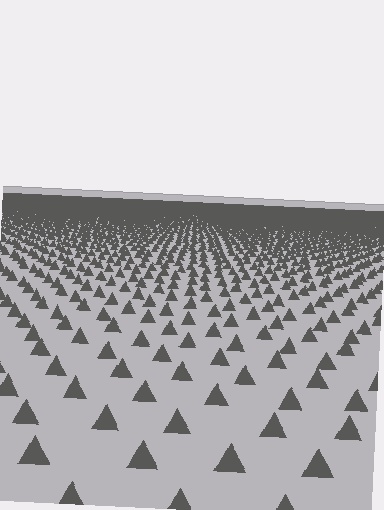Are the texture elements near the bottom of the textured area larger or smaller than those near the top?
Larger. Near the bottom, elements are closer to the viewer and appear at a bigger on-screen size.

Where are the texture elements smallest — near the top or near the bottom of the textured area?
Near the top.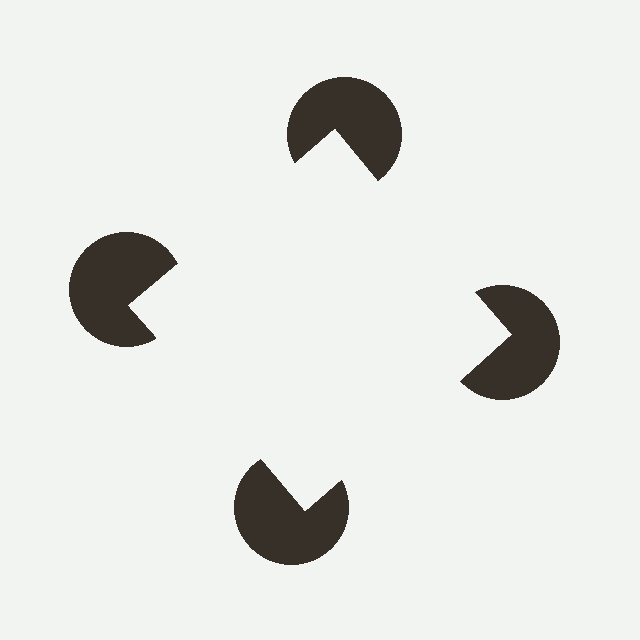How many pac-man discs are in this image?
There are 4 — one at each vertex of the illusory square.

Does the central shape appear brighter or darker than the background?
It typically appears slightly brighter than the background, even though no actual brightness change is drawn.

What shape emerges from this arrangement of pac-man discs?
An illusory square — its edges are inferred from the aligned wedge cuts in the pac-man discs, not physically drawn.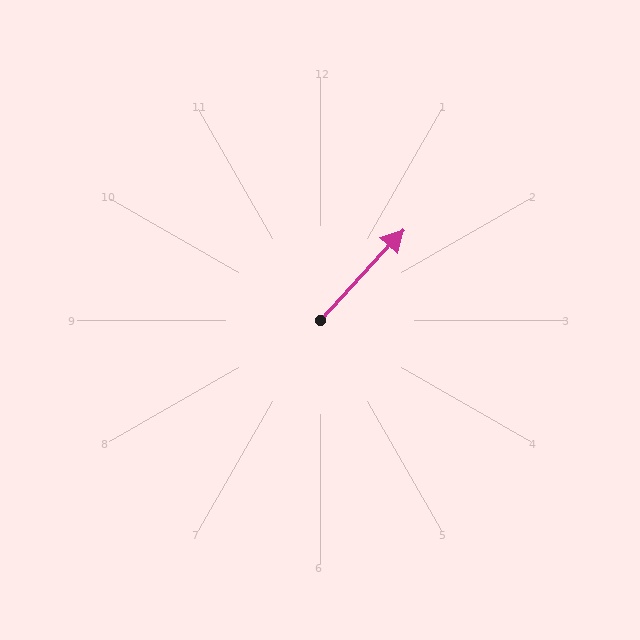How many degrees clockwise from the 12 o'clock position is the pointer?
Approximately 43 degrees.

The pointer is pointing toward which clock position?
Roughly 1 o'clock.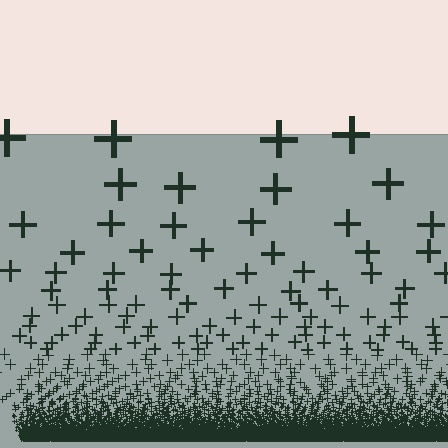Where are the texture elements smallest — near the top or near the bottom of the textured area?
Near the bottom.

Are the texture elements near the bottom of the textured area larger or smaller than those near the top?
Smaller. The gradient is inverted — elements near the bottom are smaller and denser.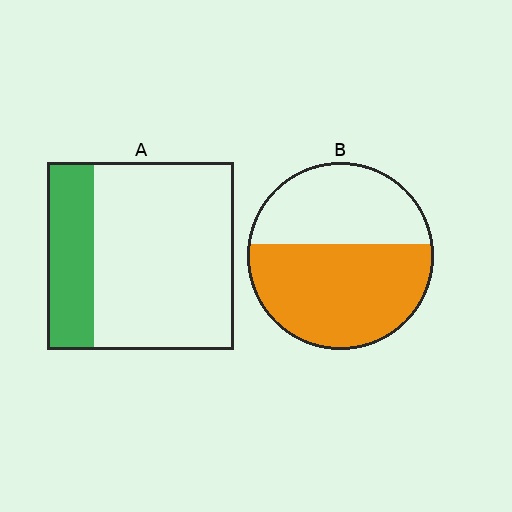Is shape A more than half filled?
No.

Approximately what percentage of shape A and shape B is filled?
A is approximately 25% and B is approximately 60%.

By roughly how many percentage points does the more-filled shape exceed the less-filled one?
By roughly 35 percentage points (B over A).